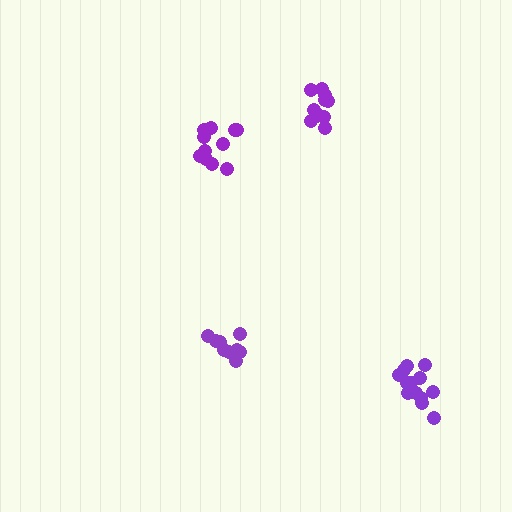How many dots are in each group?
Group 1: 11 dots, Group 2: 9 dots, Group 3: 13 dots, Group 4: 11 dots (44 total).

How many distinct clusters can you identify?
There are 4 distinct clusters.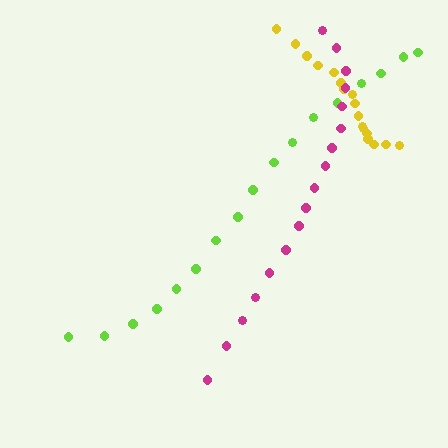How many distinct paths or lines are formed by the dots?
There are 3 distinct paths.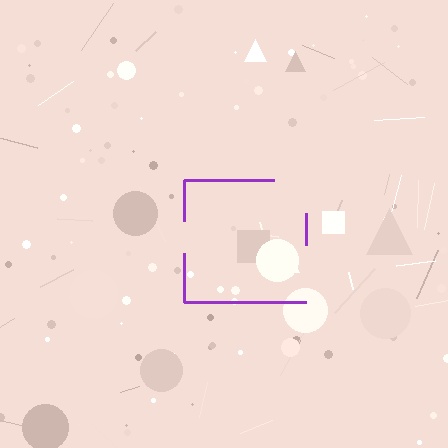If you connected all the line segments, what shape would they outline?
They would outline a square.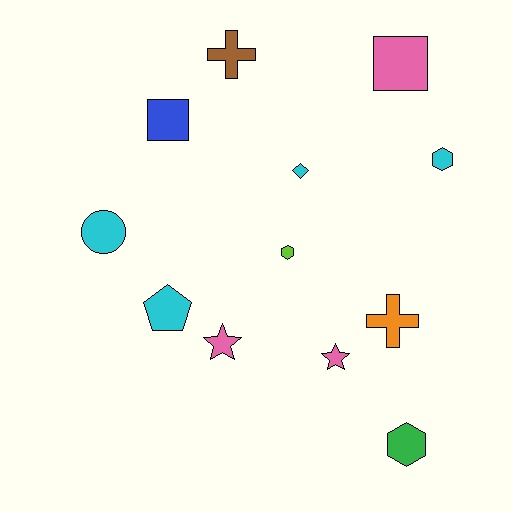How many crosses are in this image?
There are 2 crosses.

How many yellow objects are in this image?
There are no yellow objects.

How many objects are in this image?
There are 12 objects.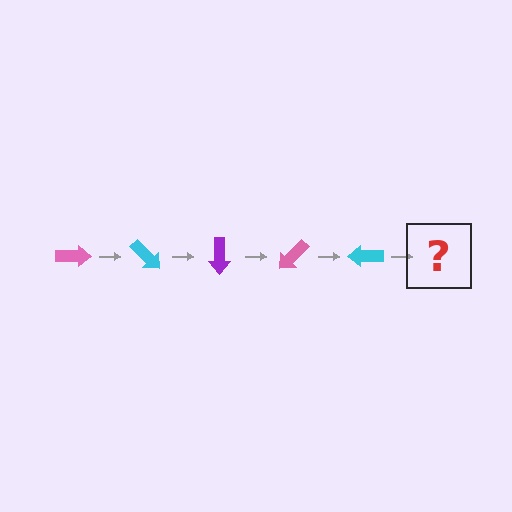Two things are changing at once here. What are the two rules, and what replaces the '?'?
The two rules are that it rotates 45 degrees each step and the color cycles through pink, cyan, and purple. The '?' should be a purple arrow, rotated 225 degrees from the start.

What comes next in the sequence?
The next element should be a purple arrow, rotated 225 degrees from the start.